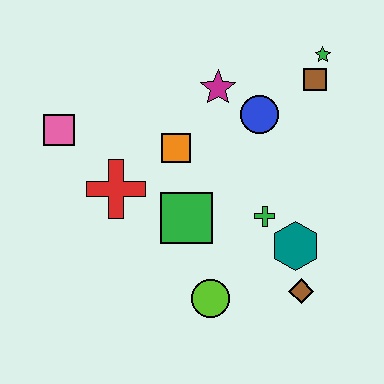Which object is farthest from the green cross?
The pink square is farthest from the green cross.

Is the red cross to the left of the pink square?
No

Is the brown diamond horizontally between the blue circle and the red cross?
No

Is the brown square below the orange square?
No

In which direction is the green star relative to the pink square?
The green star is to the right of the pink square.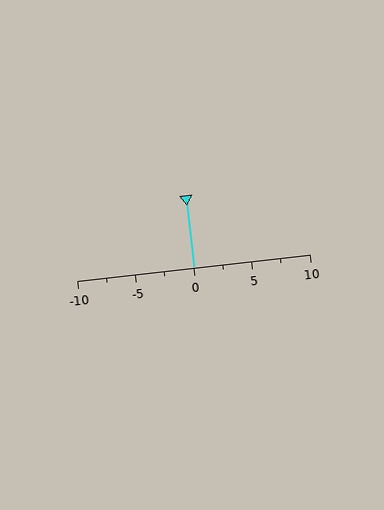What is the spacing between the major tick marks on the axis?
The major ticks are spaced 5 apart.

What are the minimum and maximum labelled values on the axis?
The axis runs from -10 to 10.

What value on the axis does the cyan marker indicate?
The marker indicates approximately 0.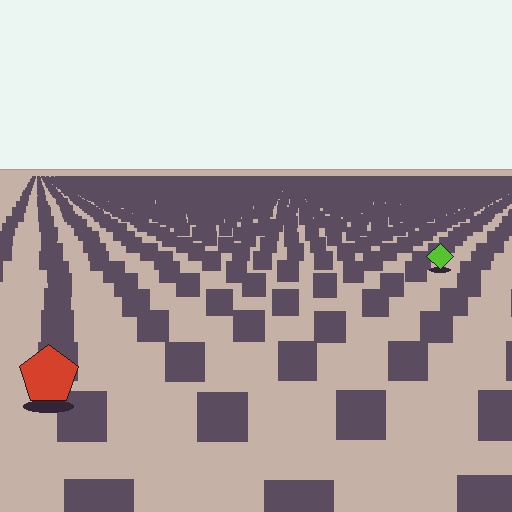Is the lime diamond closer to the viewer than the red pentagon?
No. The red pentagon is closer — you can tell from the texture gradient: the ground texture is coarser near it.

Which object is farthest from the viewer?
The lime diamond is farthest from the viewer. It appears smaller and the ground texture around it is denser.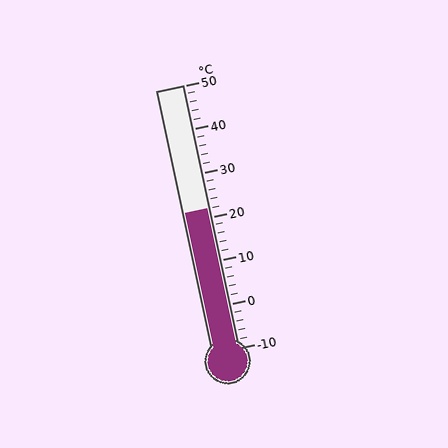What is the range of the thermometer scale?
The thermometer scale ranges from -10°C to 50°C.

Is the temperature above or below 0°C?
The temperature is above 0°C.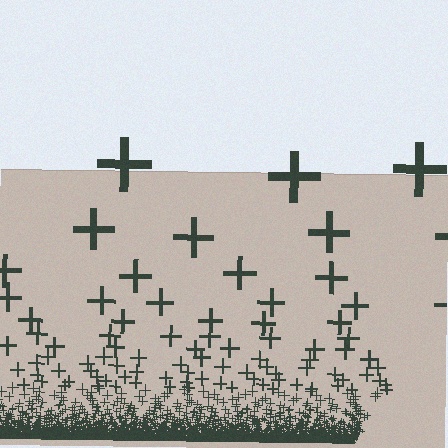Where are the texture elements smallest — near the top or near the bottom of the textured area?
Near the bottom.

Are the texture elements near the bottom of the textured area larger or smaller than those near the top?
Smaller. The gradient is inverted — elements near the bottom are smaller and denser.